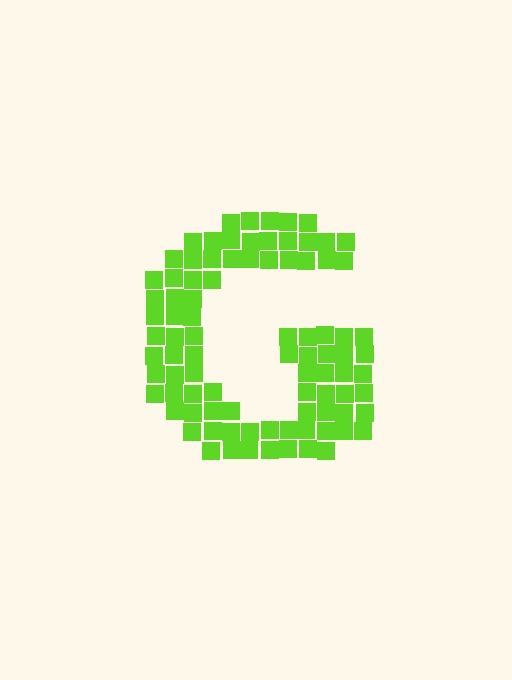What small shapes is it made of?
It is made of small squares.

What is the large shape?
The large shape is the letter G.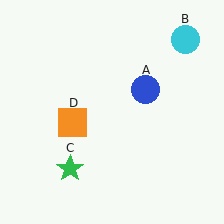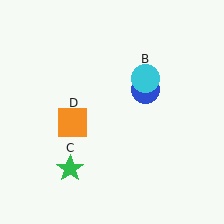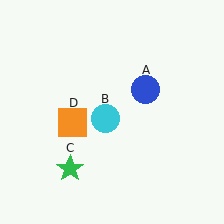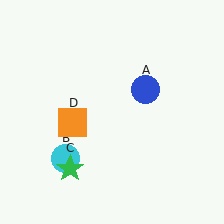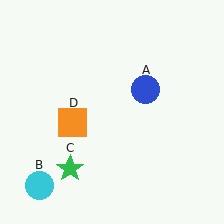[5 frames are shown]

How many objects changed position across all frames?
1 object changed position: cyan circle (object B).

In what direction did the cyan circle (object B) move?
The cyan circle (object B) moved down and to the left.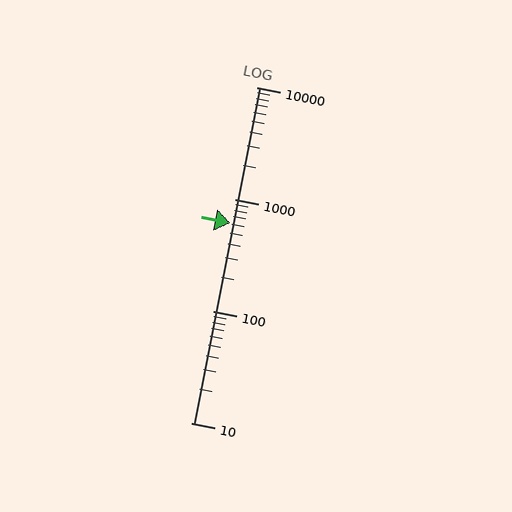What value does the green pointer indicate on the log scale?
The pointer indicates approximately 610.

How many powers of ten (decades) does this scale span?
The scale spans 3 decades, from 10 to 10000.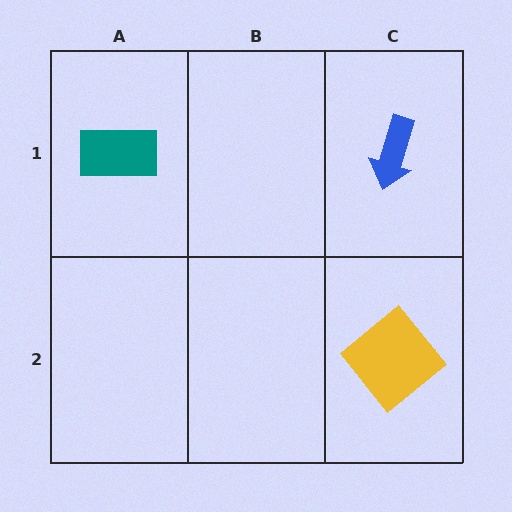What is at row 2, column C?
A yellow diamond.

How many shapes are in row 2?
1 shape.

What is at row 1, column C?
A blue arrow.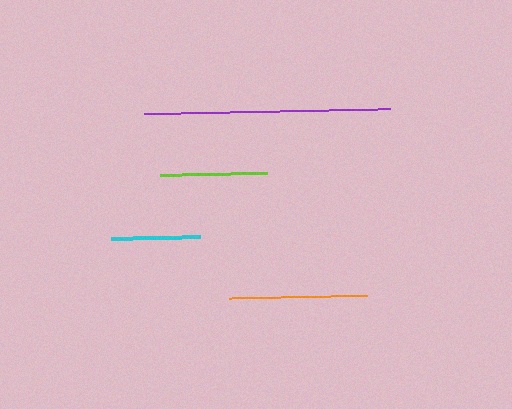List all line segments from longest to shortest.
From longest to shortest: purple, orange, lime, cyan.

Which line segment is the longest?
The purple line is the longest at approximately 246 pixels.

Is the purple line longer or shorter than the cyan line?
The purple line is longer than the cyan line.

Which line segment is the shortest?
The cyan line is the shortest at approximately 88 pixels.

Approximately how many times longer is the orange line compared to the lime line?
The orange line is approximately 1.3 times the length of the lime line.